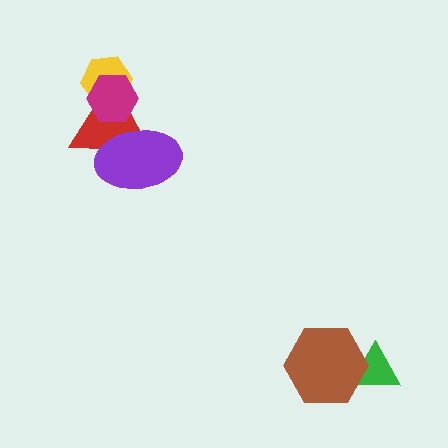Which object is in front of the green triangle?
The brown hexagon is in front of the green triangle.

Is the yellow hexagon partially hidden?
Yes, it is partially covered by another shape.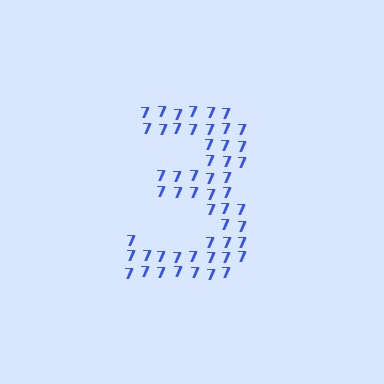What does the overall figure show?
The overall figure shows the digit 3.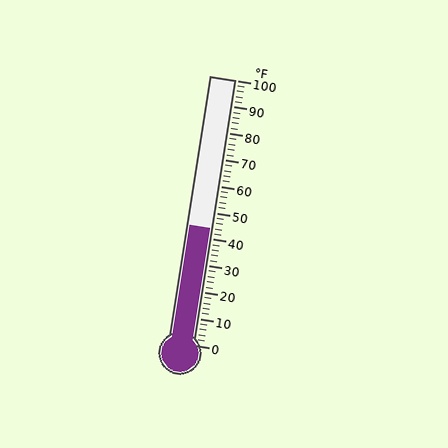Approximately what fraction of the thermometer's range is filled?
The thermometer is filled to approximately 45% of its range.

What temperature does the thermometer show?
The thermometer shows approximately 44°F.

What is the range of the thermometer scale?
The thermometer scale ranges from 0°F to 100°F.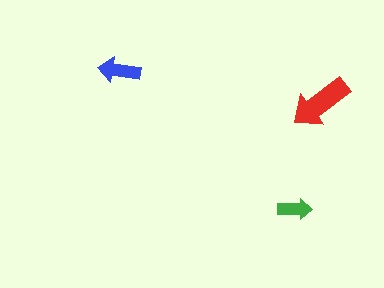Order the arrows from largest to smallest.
the red one, the blue one, the green one.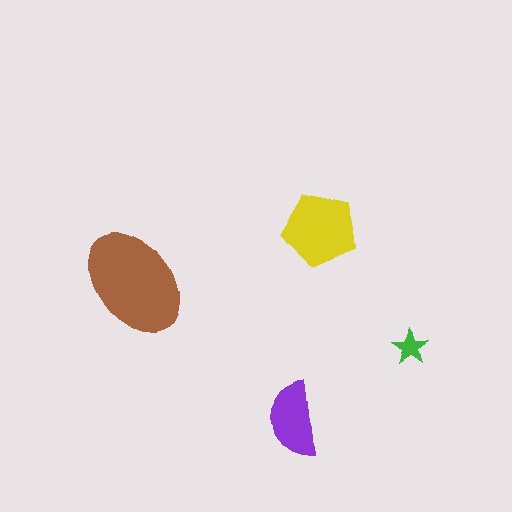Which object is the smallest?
The green star.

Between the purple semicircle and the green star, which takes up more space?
The purple semicircle.